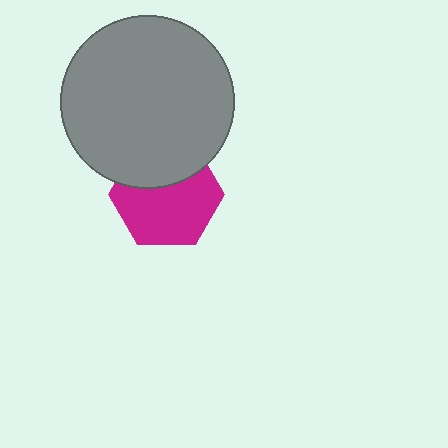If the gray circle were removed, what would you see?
You would see the complete magenta hexagon.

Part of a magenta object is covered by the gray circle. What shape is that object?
It is a hexagon.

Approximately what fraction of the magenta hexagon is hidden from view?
Roughly 35% of the magenta hexagon is hidden behind the gray circle.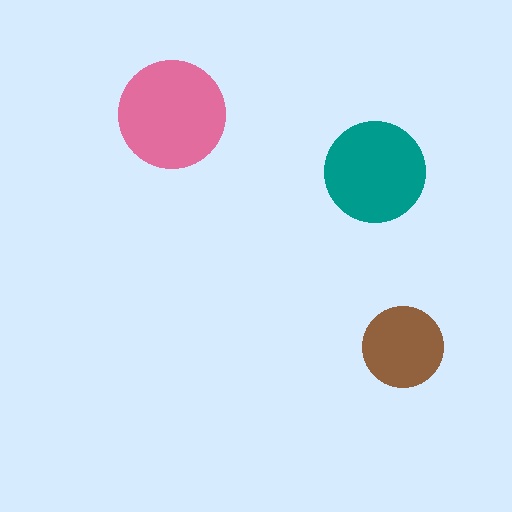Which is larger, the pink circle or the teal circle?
The pink one.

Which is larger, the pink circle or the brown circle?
The pink one.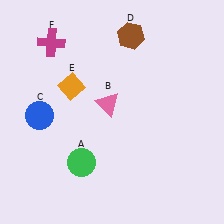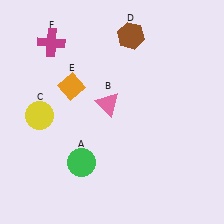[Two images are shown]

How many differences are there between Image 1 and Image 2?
There is 1 difference between the two images.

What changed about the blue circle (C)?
In Image 1, C is blue. In Image 2, it changed to yellow.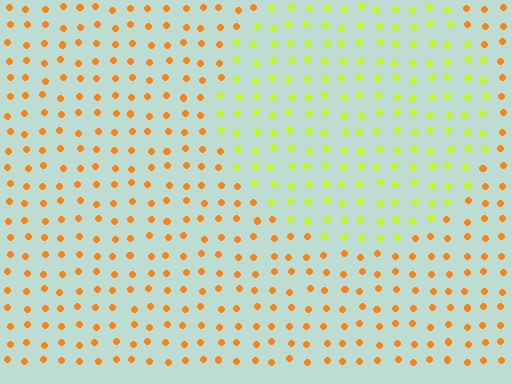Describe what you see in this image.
The image is filled with small orange elements in a uniform arrangement. A circle-shaped region is visible where the elements are tinted to a slightly different hue, forming a subtle color boundary.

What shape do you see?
I see a circle.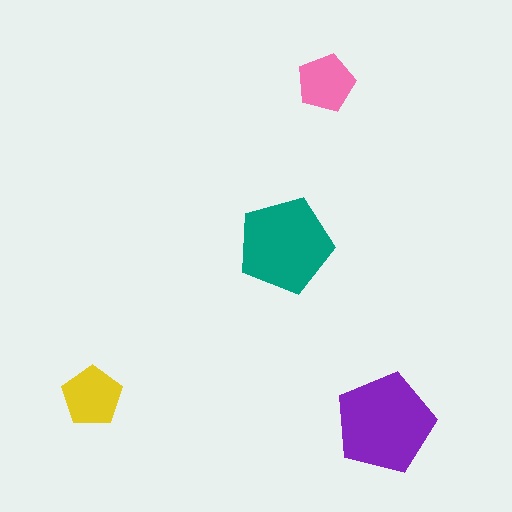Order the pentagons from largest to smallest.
the purple one, the teal one, the yellow one, the pink one.